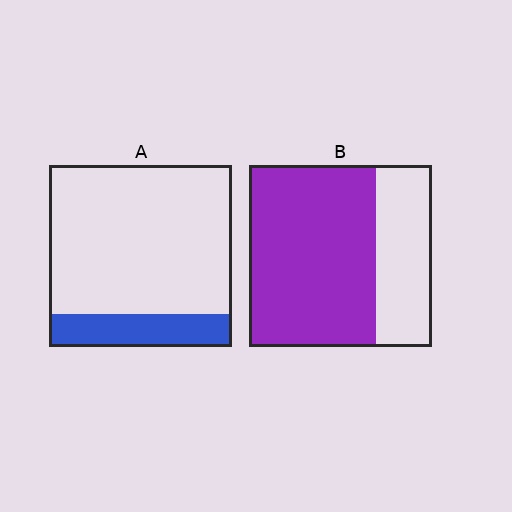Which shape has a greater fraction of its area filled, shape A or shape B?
Shape B.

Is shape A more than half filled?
No.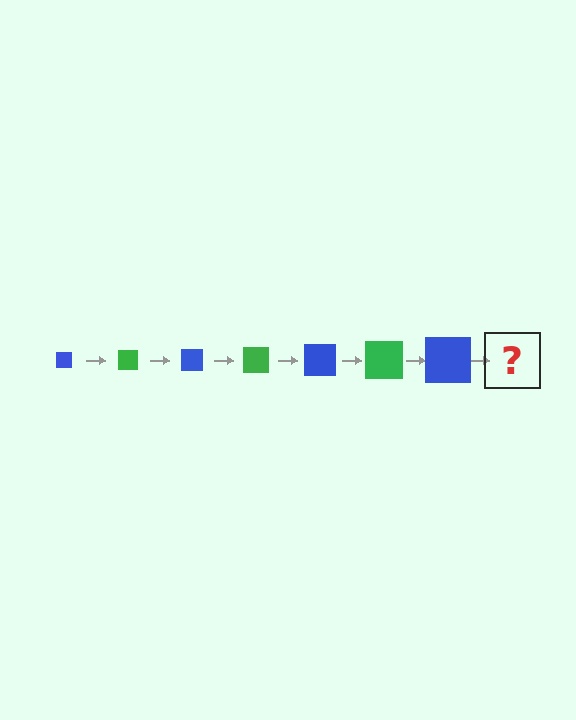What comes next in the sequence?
The next element should be a green square, larger than the previous one.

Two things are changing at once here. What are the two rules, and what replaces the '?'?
The two rules are that the square grows larger each step and the color cycles through blue and green. The '?' should be a green square, larger than the previous one.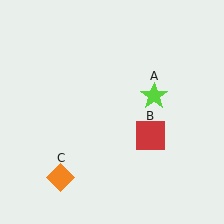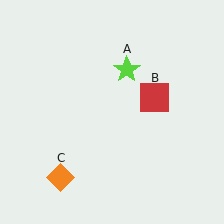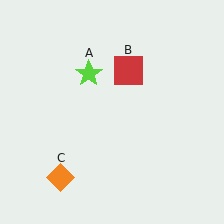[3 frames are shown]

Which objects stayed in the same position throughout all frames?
Orange diamond (object C) remained stationary.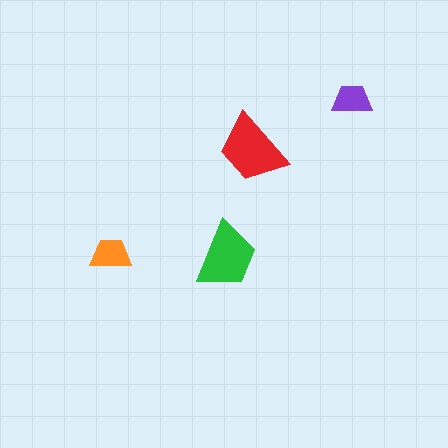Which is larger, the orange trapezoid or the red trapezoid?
The red one.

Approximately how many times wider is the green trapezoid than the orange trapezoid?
About 1.5 times wider.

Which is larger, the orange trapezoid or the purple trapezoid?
The orange one.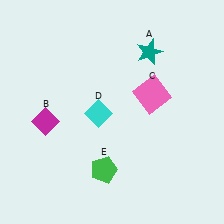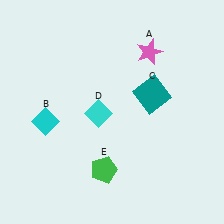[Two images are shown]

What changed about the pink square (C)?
In Image 1, C is pink. In Image 2, it changed to teal.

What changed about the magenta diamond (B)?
In Image 1, B is magenta. In Image 2, it changed to cyan.